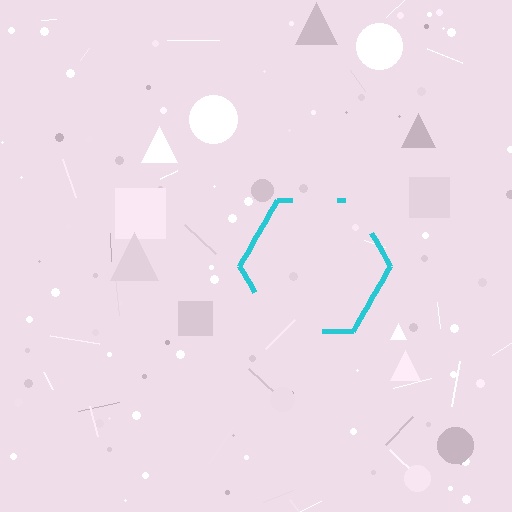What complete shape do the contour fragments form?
The contour fragments form a hexagon.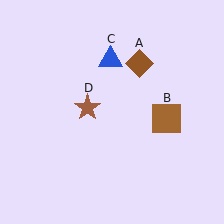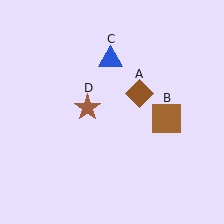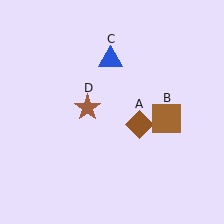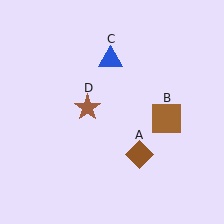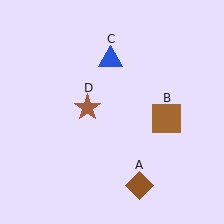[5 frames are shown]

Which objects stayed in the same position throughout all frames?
Brown square (object B) and blue triangle (object C) and brown star (object D) remained stationary.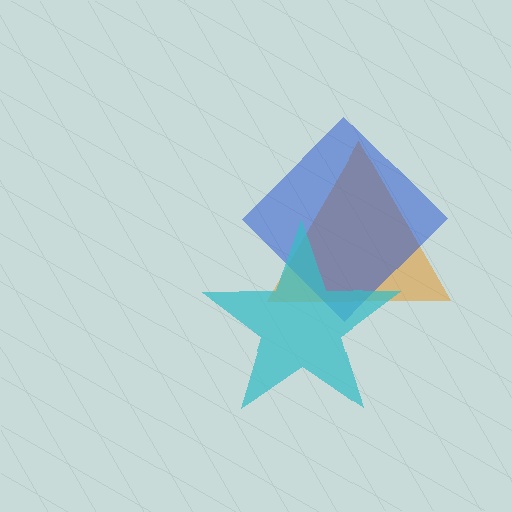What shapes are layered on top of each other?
The layered shapes are: an orange triangle, a blue diamond, a cyan star.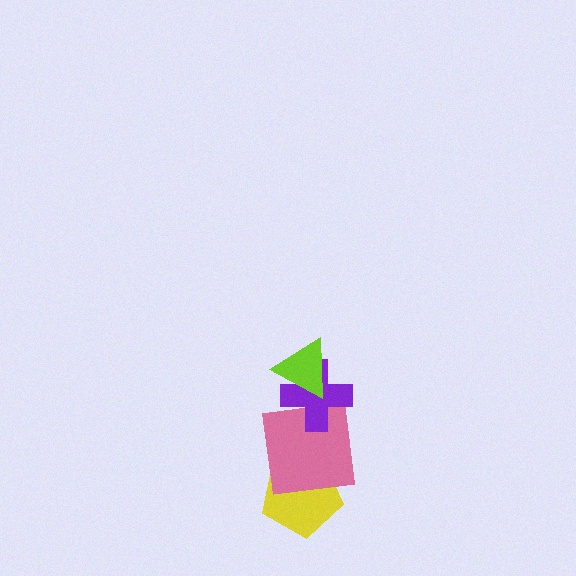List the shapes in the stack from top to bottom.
From top to bottom: the lime triangle, the purple cross, the pink square, the yellow pentagon.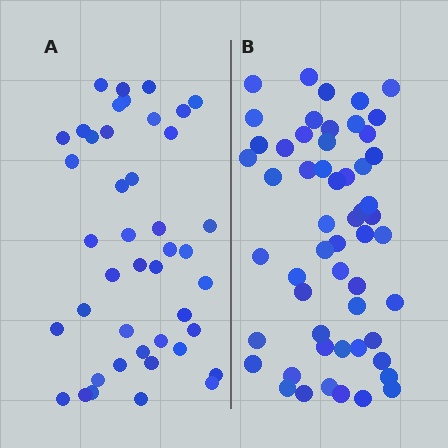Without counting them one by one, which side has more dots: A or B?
Region B (the right region) has more dots.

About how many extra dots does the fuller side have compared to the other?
Region B has roughly 12 or so more dots than region A.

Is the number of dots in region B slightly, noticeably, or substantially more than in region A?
Region B has noticeably more, but not dramatically so. The ratio is roughly 1.3 to 1.